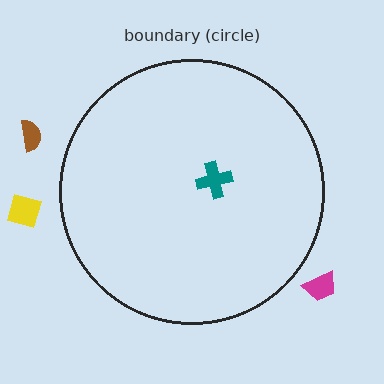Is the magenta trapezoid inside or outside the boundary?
Outside.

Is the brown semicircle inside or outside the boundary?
Outside.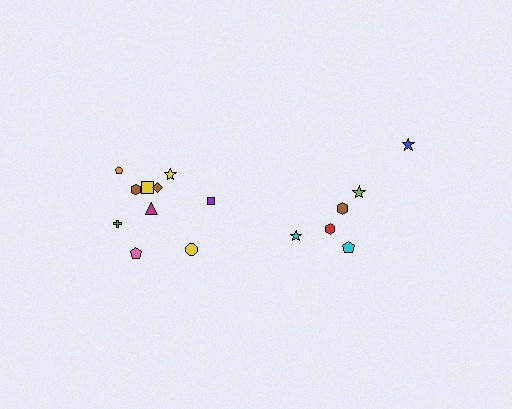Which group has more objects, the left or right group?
The left group.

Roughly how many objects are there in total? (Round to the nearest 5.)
Roughly 15 objects in total.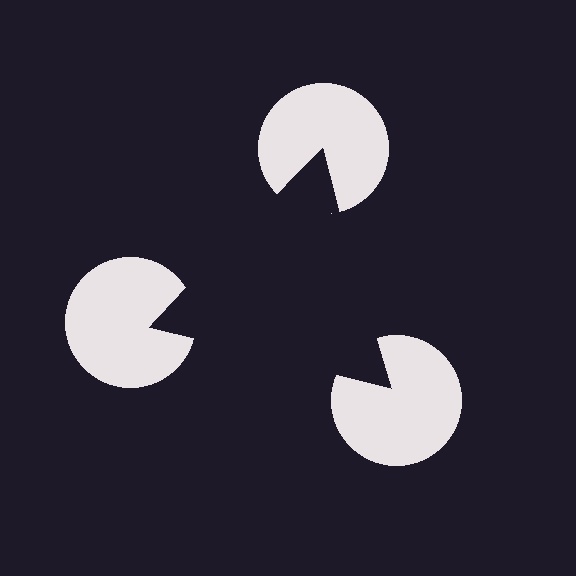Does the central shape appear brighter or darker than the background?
It typically appears slightly darker than the background, even though no actual brightness change is drawn.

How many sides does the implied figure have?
3 sides.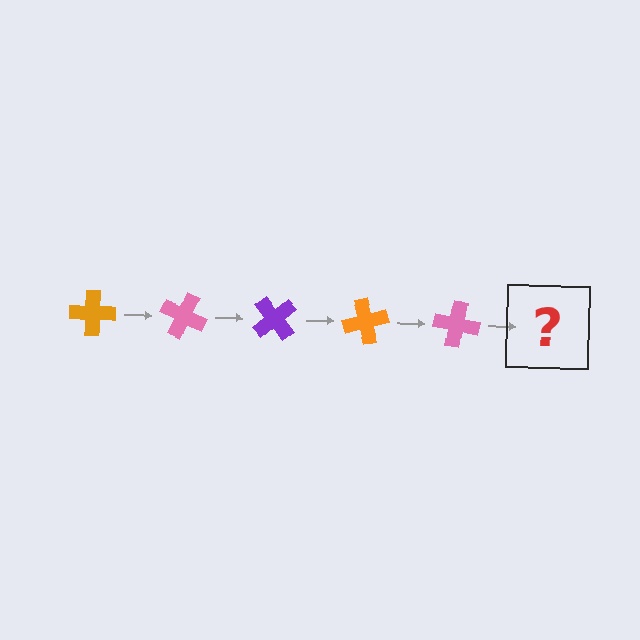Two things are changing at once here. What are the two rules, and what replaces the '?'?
The two rules are that it rotates 25 degrees each step and the color cycles through orange, pink, and purple. The '?' should be a purple cross, rotated 125 degrees from the start.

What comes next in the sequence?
The next element should be a purple cross, rotated 125 degrees from the start.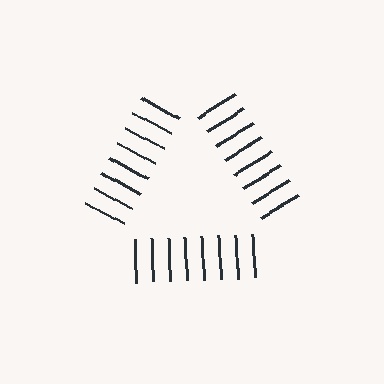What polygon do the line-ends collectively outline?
An illusory triangle — the line segments terminate on its edges but no continuous stroke is drawn.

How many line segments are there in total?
24 — 8 along each of the 3 edges.